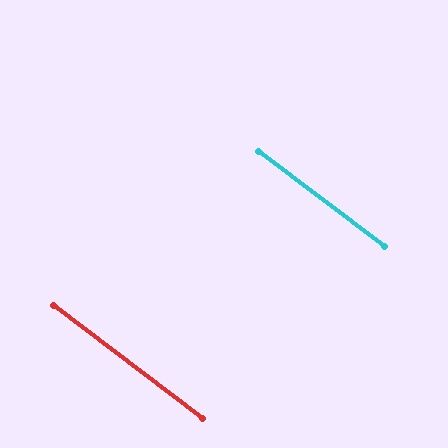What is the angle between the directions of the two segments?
Approximately 0 degrees.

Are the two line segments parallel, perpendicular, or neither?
Parallel — their directions differ by only 0.0°.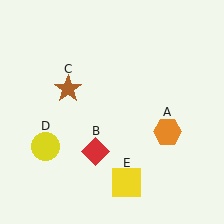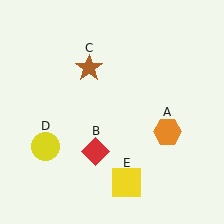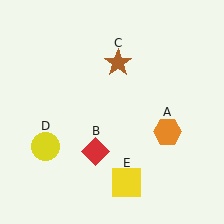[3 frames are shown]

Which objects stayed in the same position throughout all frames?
Orange hexagon (object A) and red diamond (object B) and yellow circle (object D) and yellow square (object E) remained stationary.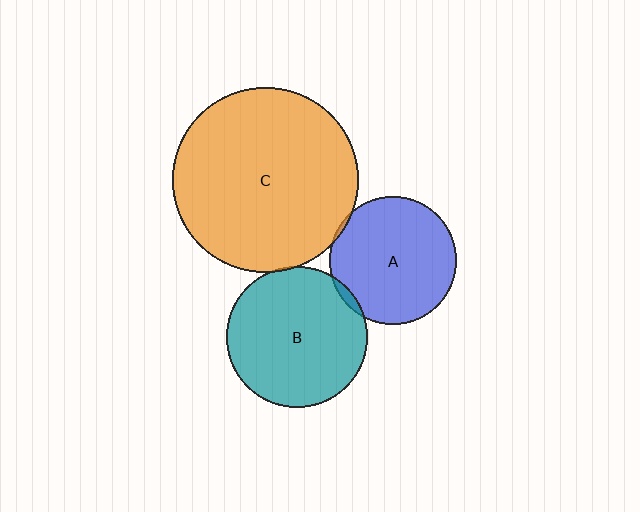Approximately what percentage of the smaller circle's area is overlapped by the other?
Approximately 5%.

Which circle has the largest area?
Circle C (orange).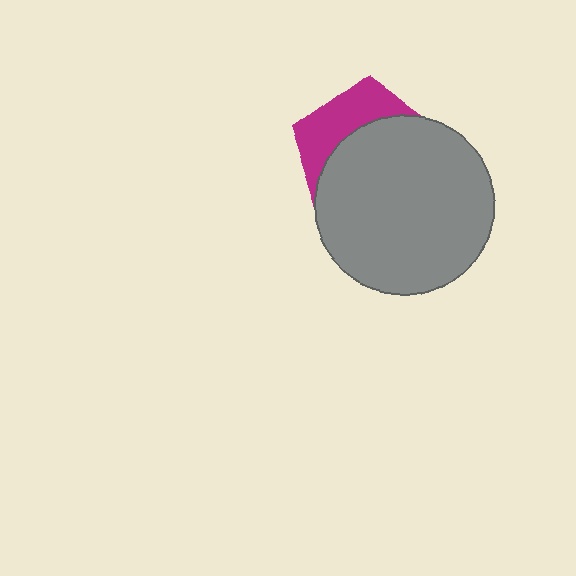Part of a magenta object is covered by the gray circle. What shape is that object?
It is a pentagon.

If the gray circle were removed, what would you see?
You would see the complete magenta pentagon.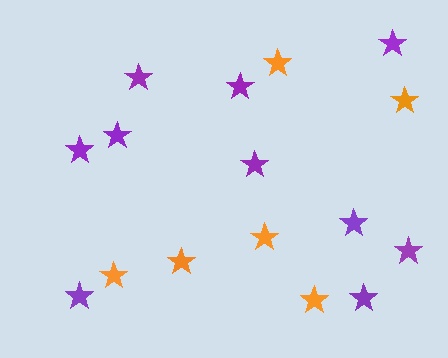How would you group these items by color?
There are 2 groups: one group of orange stars (6) and one group of purple stars (10).